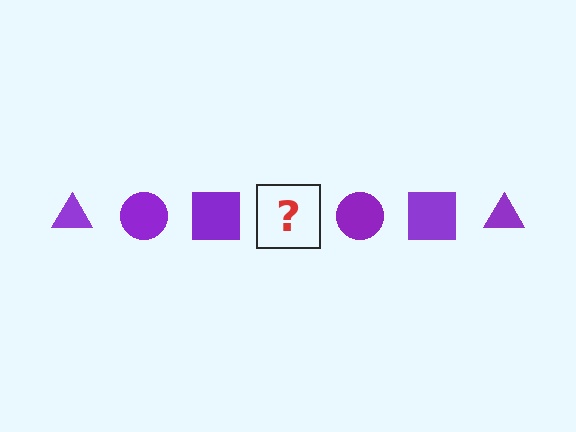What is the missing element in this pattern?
The missing element is a purple triangle.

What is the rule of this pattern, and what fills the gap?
The rule is that the pattern cycles through triangle, circle, square shapes in purple. The gap should be filled with a purple triangle.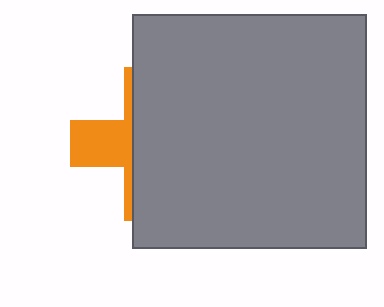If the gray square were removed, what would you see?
You would see the complete orange cross.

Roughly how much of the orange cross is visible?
A small part of it is visible (roughly 31%).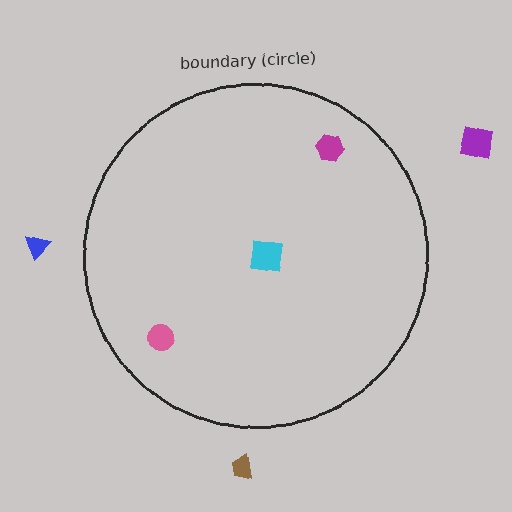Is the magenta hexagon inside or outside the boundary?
Inside.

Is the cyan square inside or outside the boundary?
Inside.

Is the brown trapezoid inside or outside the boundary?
Outside.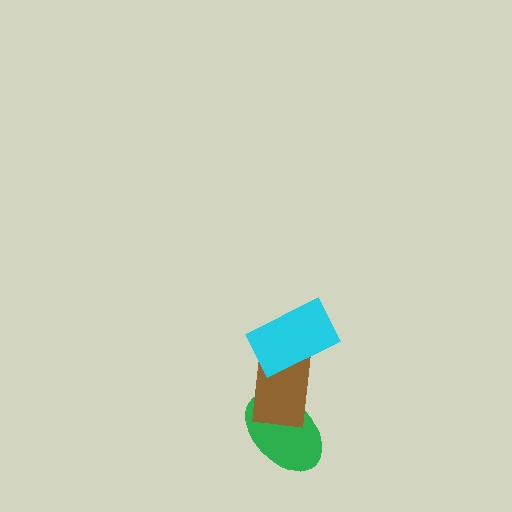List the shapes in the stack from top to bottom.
From top to bottom: the cyan rectangle, the brown rectangle, the green ellipse.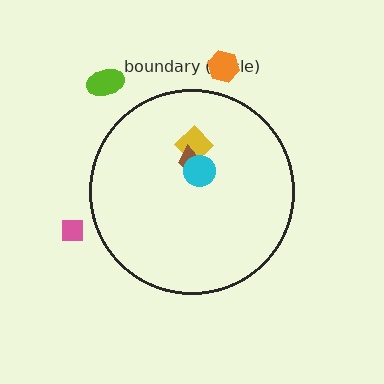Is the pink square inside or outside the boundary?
Outside.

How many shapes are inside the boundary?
3 inside, 3 outside.